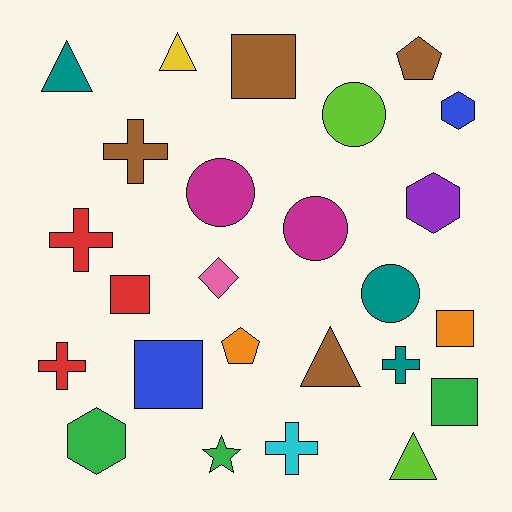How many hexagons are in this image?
There are 3 hexagons.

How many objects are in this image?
There are 25 objects.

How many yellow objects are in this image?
There is 1 yellow object.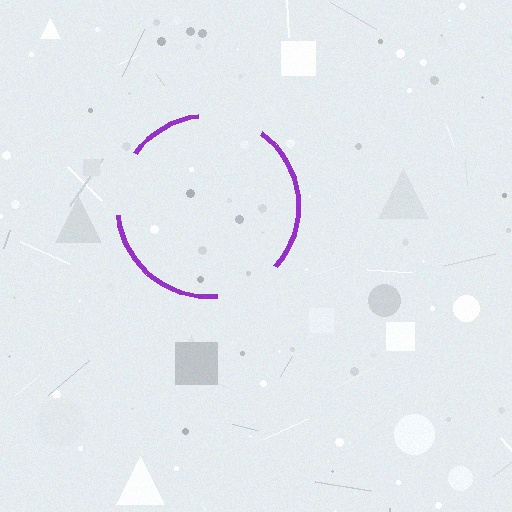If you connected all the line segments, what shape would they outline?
They would outline a circle.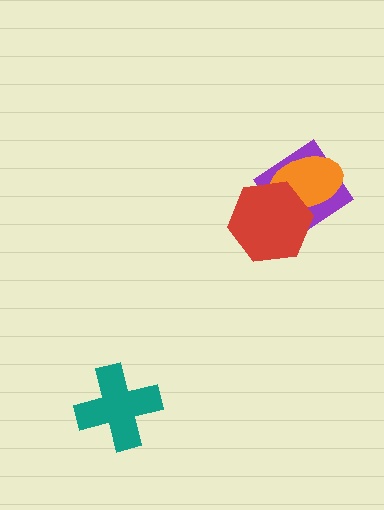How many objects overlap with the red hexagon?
2 objects overlap with the red hexagon.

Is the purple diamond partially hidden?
Yes, it is partially covered by another shape.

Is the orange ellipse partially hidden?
Yes, it is partially covered by another shape.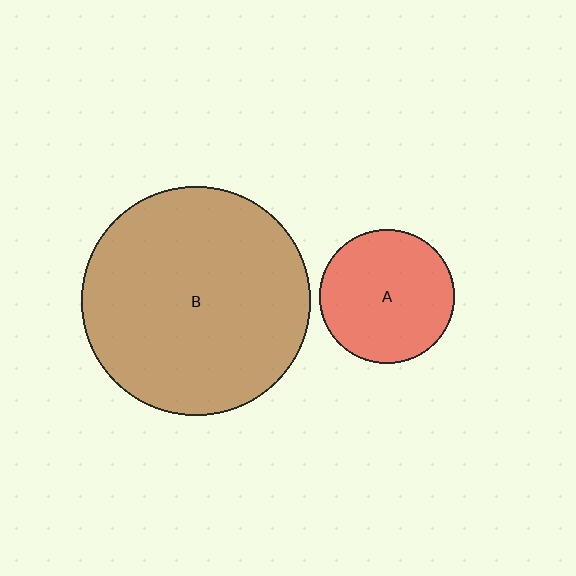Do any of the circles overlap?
No, none of the circles overlap.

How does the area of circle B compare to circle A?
Approximately 2.9 times.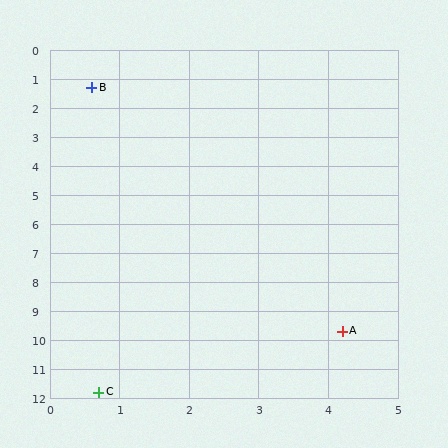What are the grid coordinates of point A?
Point A is at approximately (4.2, 9.7).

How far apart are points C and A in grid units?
Points C and A are about 4.1 grid units apart.